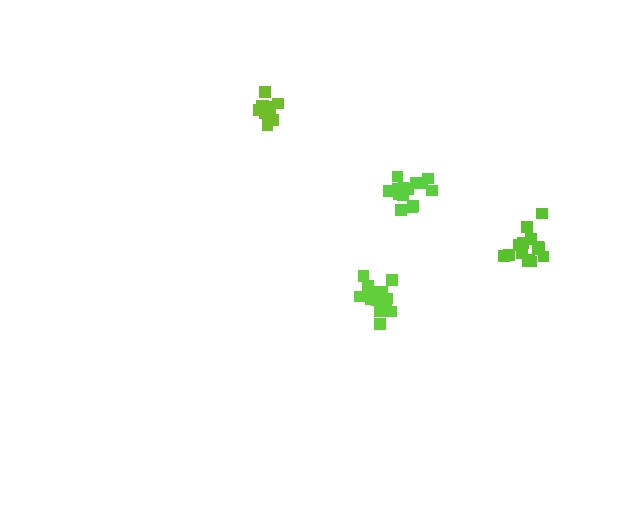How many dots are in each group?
Group 1: 15 dots, Group 2: 14 dots, Group 3: 10 dots, Group 4: 15 dots (54 total).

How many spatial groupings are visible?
There are 4 spatial groupings.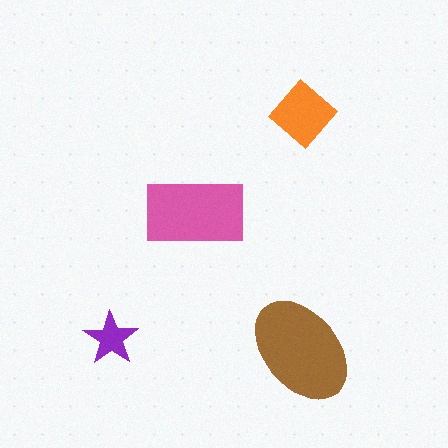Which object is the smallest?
The purple star.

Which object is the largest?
The brown ellipse.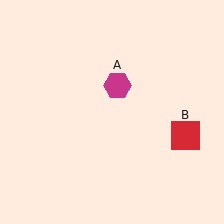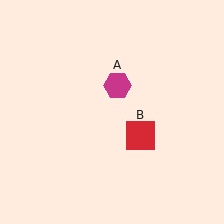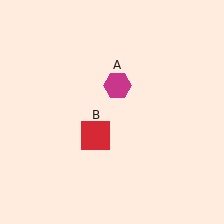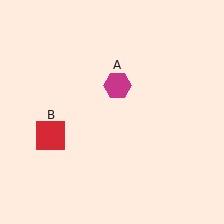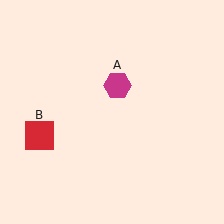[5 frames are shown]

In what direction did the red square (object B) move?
The red square (object B) moved left.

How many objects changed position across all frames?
1 object changed position: red square (object B).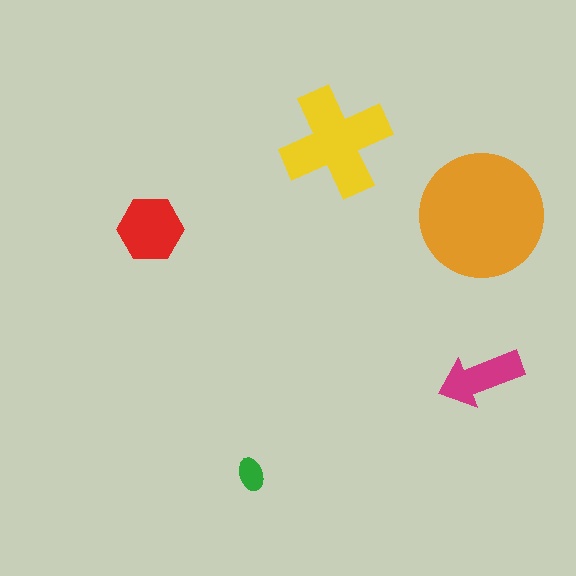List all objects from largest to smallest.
The orange circle, the yellow cross, the red hexagon, the magenta arrow, the green ellipse.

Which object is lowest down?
The green ellipse is bottommost.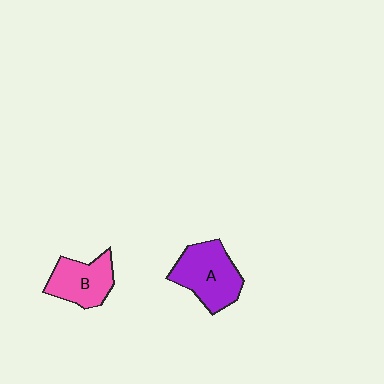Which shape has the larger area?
Shape A (purple).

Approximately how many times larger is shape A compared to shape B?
Approximately 1.3 times.